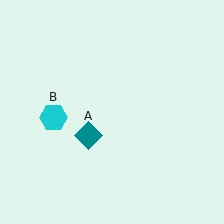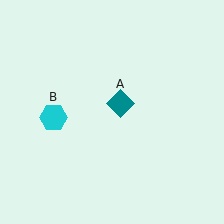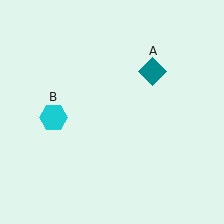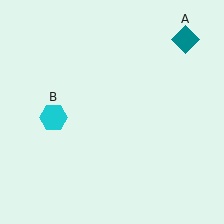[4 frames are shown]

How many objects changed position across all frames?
1 object changed position: teal diamond (object A).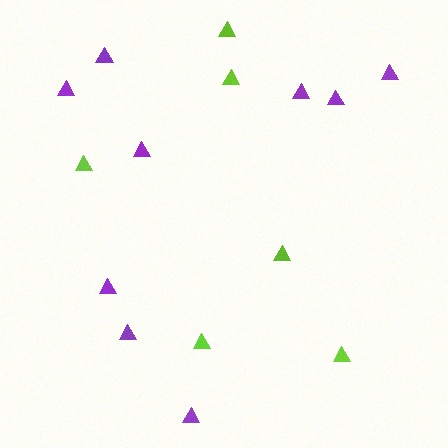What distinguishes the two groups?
There are 2 groups: one group of purple triangles (9) and one group of lime triangles (6).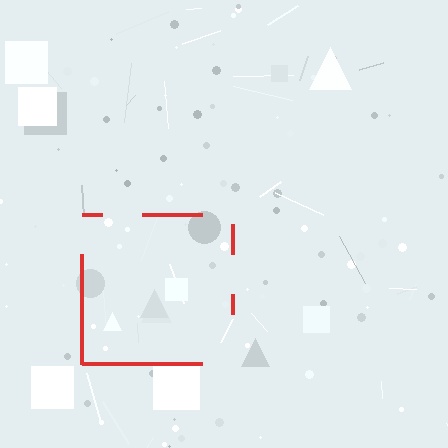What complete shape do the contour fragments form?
The contour fragments form a square.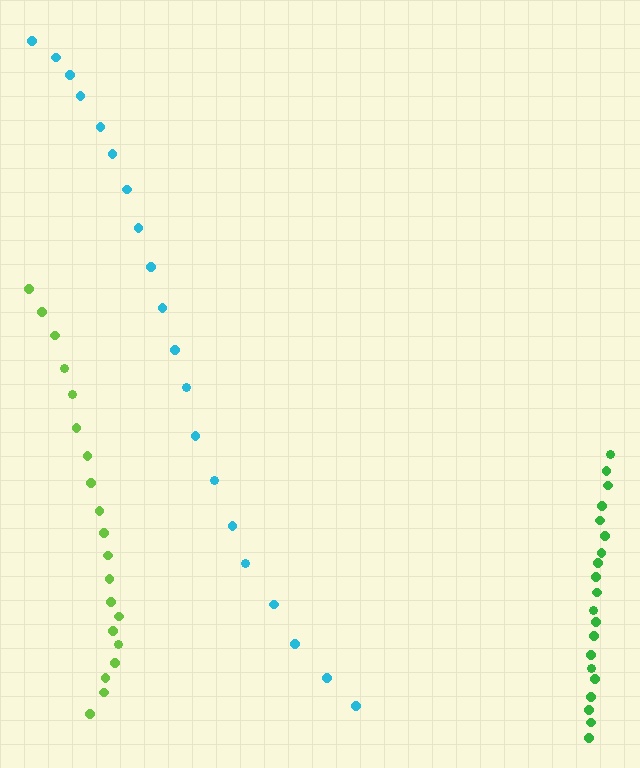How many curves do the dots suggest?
There are 3 distinct paths.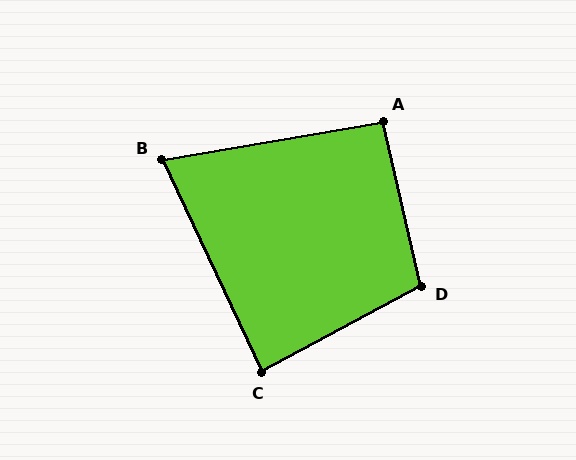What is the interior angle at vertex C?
Approximately 87 degrees (approximately right).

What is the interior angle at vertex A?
Approximately 93 degrees (approximately right).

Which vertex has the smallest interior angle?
B, at approximately 75 degrees.